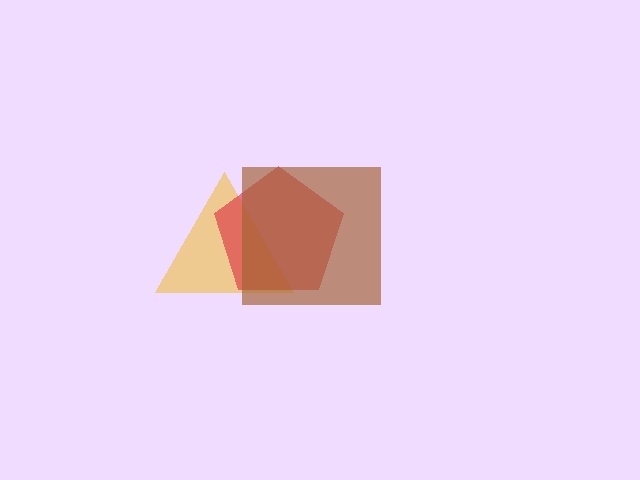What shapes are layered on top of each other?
The layered shapes are: a yellow triangle, a red pentagon, a brown square.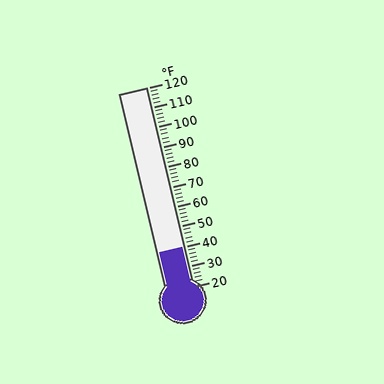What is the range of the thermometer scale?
The thermometer scale ranges from 20°F to 120°F.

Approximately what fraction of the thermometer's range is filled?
The thermometer is filled to approximately 20% of its range.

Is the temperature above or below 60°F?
The temperature is below 60°F.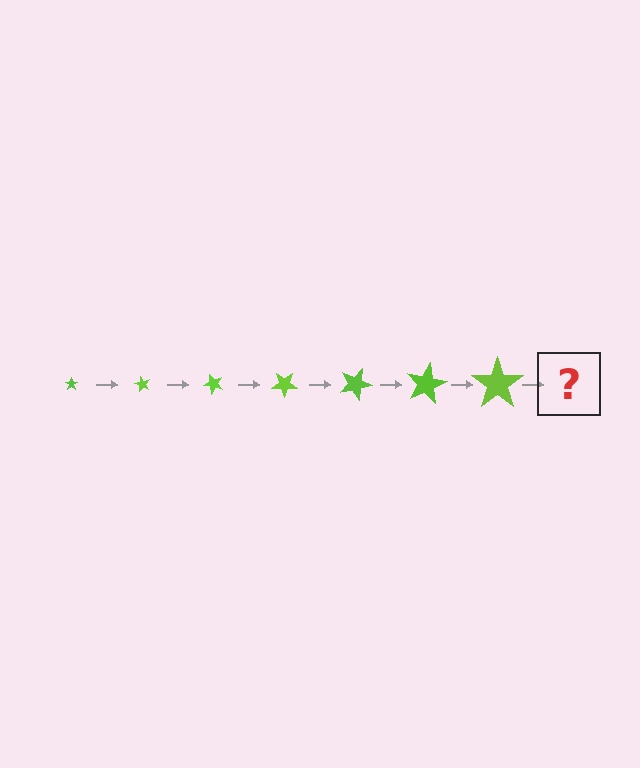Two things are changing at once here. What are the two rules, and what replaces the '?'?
The two rules are that the star grows larger each step and it rotates 60 degrees each step. The '?' should be a star, larger than the previous one and rotated 420 degrees from the start.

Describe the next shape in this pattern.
It should be a star, larger than the previous one and rotated 420 degrees from the start.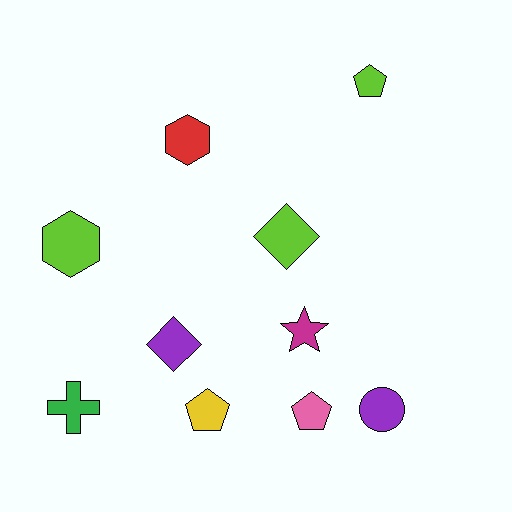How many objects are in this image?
There are 10 objects.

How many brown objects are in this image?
There are no brown objects.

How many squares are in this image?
There are no squares.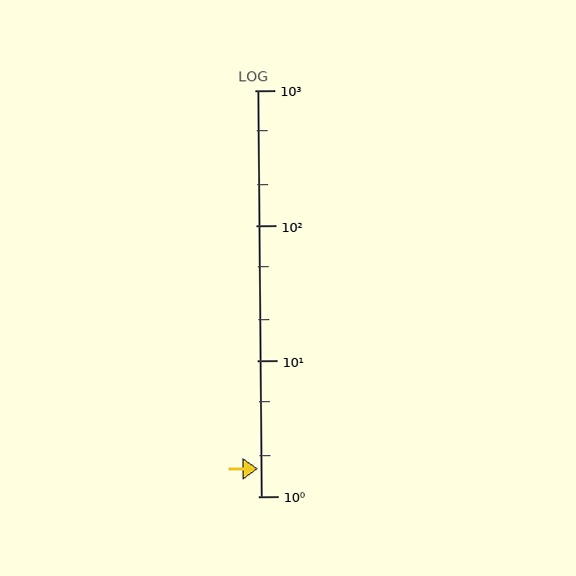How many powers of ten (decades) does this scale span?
The scale spans 3 decades, from 1 to 1000.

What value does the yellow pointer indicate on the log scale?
The pointer indicates approximately 1.6.